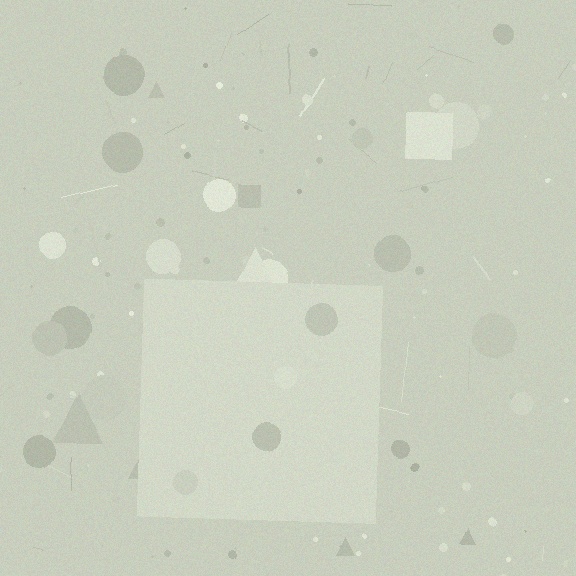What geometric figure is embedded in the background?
A square is embedded in the background.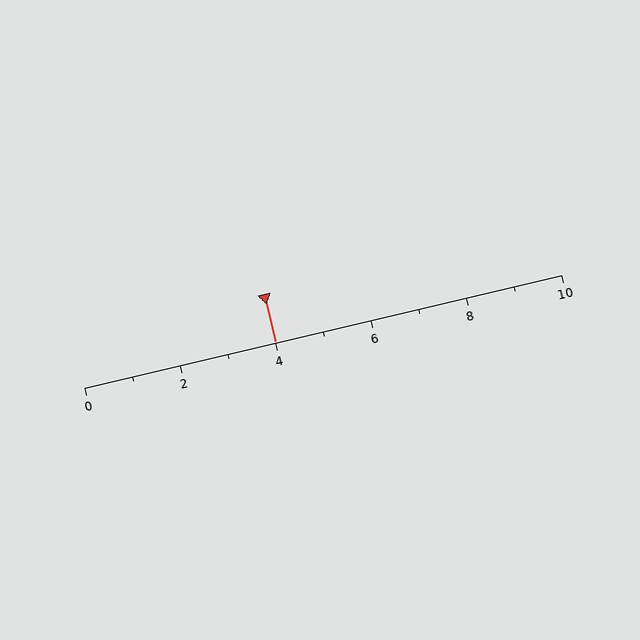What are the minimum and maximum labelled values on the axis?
The axis runs from 0 to 10.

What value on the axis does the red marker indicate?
The marker indicates approximately 4.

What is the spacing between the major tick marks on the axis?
The major ticks are spaced 2 apart.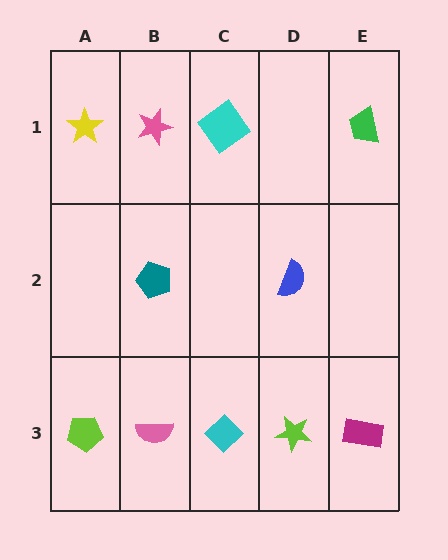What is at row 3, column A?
A lime pentagon.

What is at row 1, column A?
A yellow star.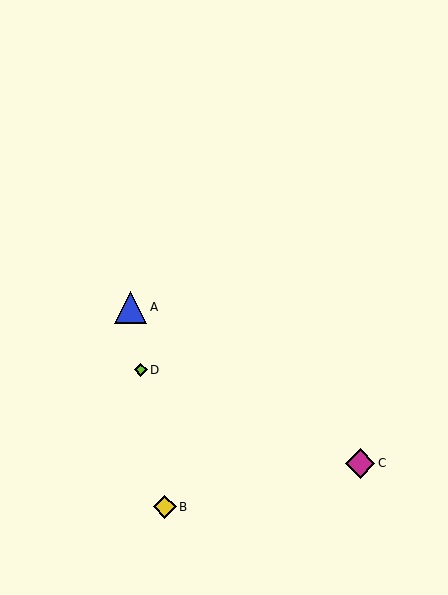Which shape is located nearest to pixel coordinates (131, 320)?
The blue triangle (labeled A) at (131, 307) is nearest to that location.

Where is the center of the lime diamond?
The center of the lime diamond is at (141, 370).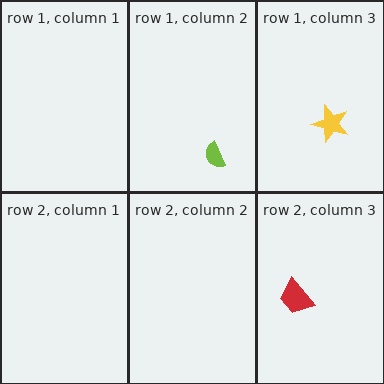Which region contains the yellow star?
The row 1, column 3 region.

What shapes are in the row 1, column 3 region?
The yellow star.